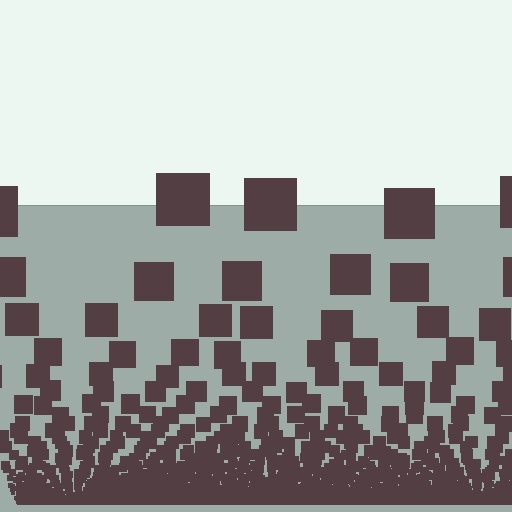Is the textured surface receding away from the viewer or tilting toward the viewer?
The surface appears to tilt toward the viewer. Texture elements get larger and sparser toward the top.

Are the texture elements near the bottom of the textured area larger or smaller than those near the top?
Smaller. The gradient is inverted — elements near the bottom are smaller and denser.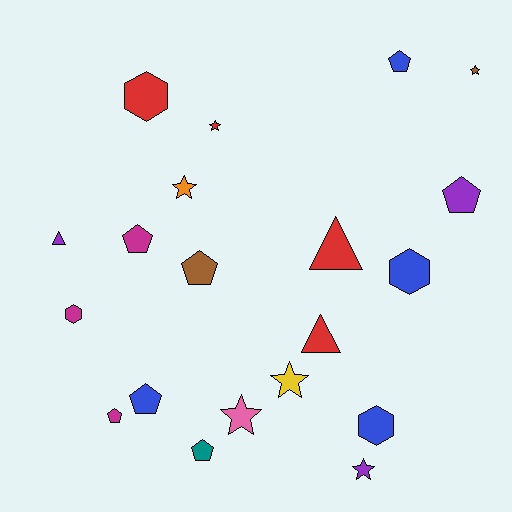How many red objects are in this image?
There are 4 red objects.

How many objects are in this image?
There are 20 objects.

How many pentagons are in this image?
There are 7 pentagons.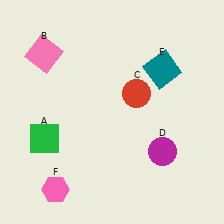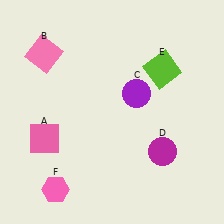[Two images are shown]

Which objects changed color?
A changed from green to pink. C changed from red to purple. E changed from teal to lime.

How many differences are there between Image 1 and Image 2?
There are 3 differences between the two images.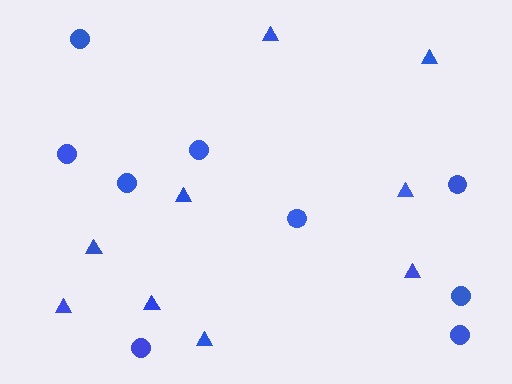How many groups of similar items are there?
There are 2 groups: one group of circles (9) and one group of triangles (9).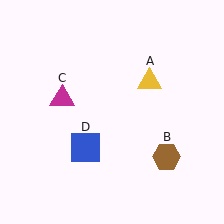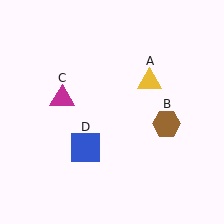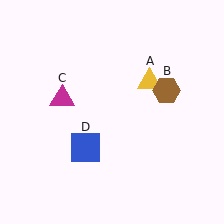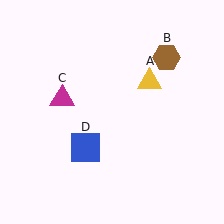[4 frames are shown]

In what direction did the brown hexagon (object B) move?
The brown hexagon (object B) moved up.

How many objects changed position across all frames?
1 object changed position: brown hexagon (object B).